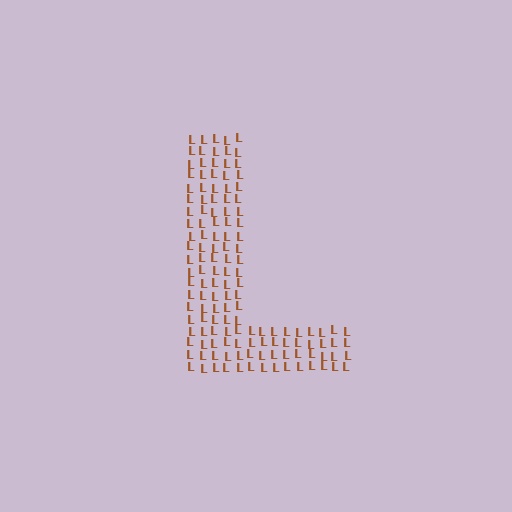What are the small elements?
The small elements are letter L's.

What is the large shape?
The large shape is the letter L.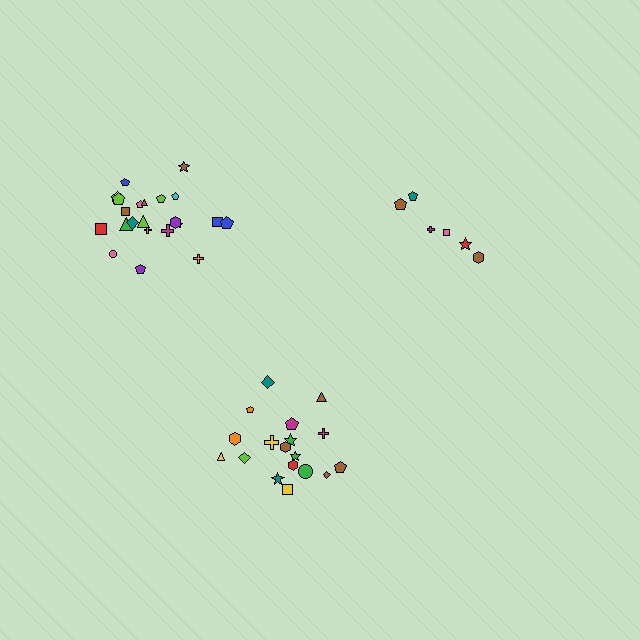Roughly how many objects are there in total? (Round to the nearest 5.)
Roughly 45 objects in total.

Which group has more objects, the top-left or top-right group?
The top-left group.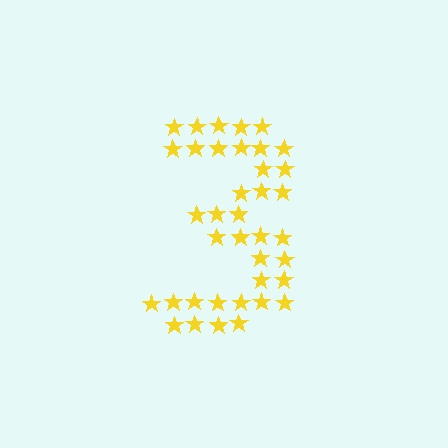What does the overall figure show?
The overall figure shows the digit 3.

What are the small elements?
The small elements are stars.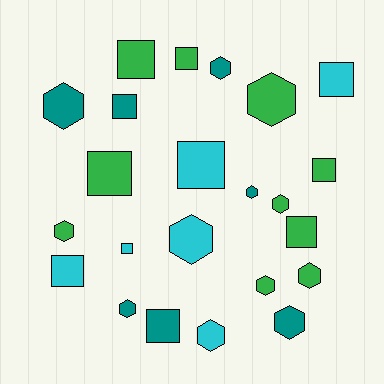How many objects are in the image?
There are 23 objects.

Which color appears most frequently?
Green, with 10 objects.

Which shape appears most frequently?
Hexagon, with 12 objects.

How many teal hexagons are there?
There are 5 teal hexagons.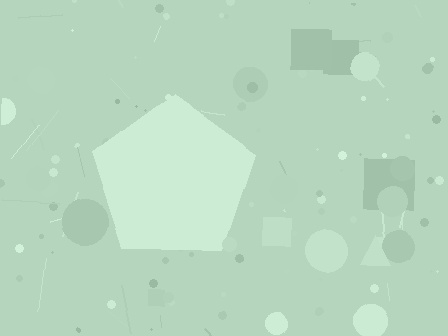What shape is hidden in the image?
A pentagon is hidden in the image.